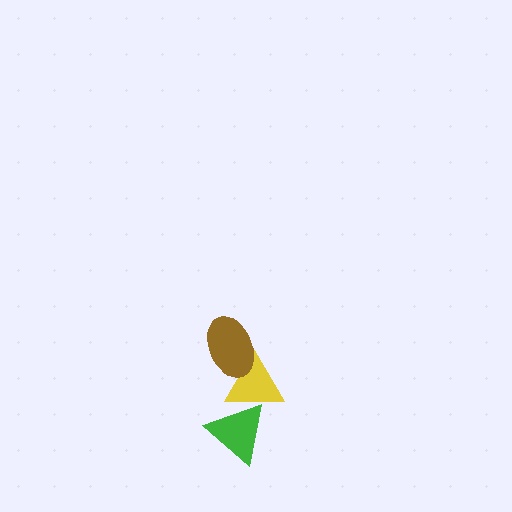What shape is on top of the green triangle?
The yellow triangle is on top of the green triangle.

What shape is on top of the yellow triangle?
The brown ellipse is on top of the yellow triangle.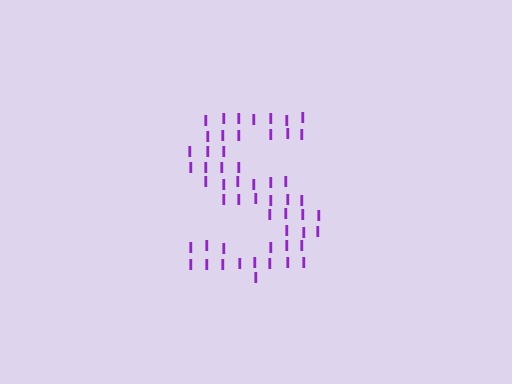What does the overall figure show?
The overall figure shows the letter S.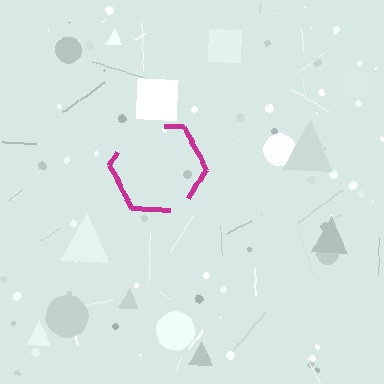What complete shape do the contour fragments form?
The contour fragments form a hexagon.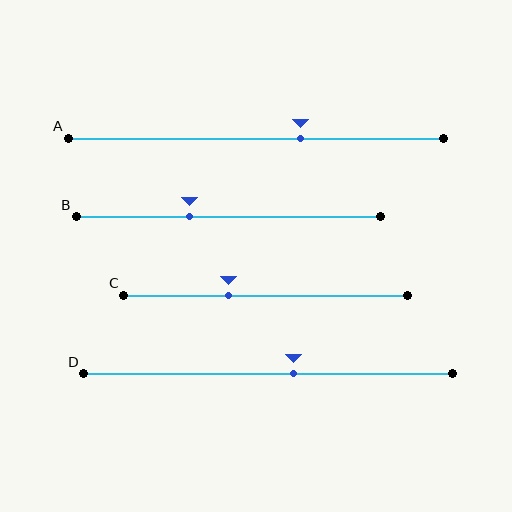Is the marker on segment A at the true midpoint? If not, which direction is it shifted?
No, the marker on segment A is shifted to the right by about 12% of the segment length.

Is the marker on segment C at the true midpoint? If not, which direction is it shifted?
No, the marker on segment C is shifted to the left by about 13% of the segment length.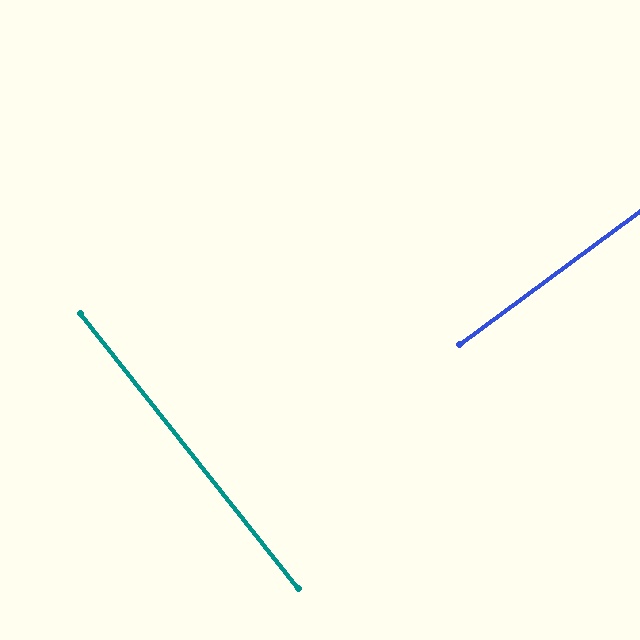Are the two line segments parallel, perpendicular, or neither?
Perpendicular — they meet at approximately 88°.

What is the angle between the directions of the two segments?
Approximately 88 degrees.